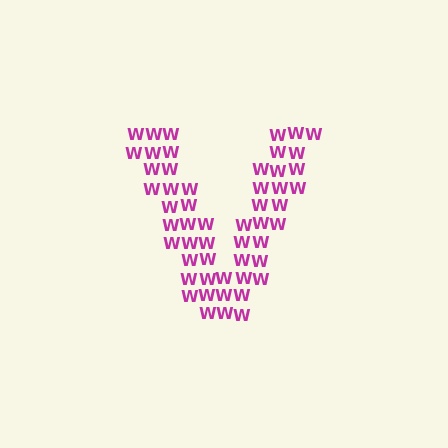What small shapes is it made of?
It is made of small letter W's.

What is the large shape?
The large shape is the letter V.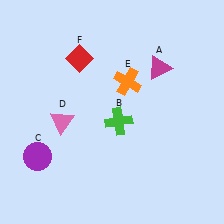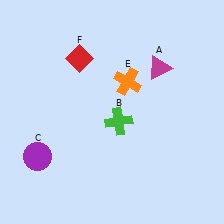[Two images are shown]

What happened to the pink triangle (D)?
The pink triangle (D) was removed in Image 2. It was in the bottom-left area of Image 1.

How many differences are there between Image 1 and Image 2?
There is 1 difference between the two images.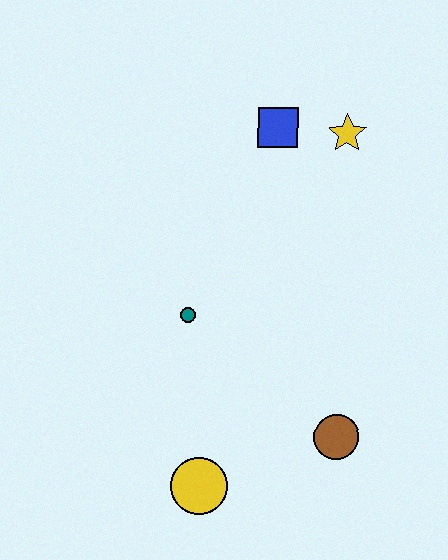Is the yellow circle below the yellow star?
Yes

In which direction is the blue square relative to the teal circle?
The blue square is above the teal circle.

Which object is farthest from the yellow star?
The yellow circle is farthest from the yellow star.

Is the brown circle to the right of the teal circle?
Yes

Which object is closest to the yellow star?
The blue square is closest to the yellow star.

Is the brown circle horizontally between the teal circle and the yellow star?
Yes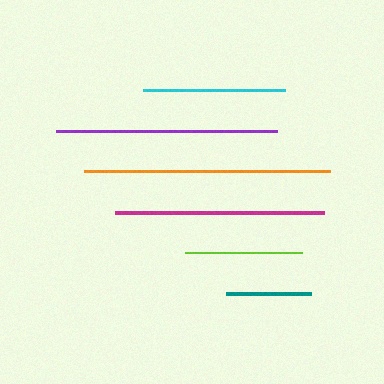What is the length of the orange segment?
The orange segment is approximately 247 pixels long.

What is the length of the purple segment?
The purple segment is approximately 221 pixels long.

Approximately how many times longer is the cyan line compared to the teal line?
The cyan line is approximately 1.7 times the length of the teal line.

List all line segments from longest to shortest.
From longest to shortest: orange, purple, magenta, cyan, lime, teal.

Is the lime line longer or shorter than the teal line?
The lime line is longer than the teal line.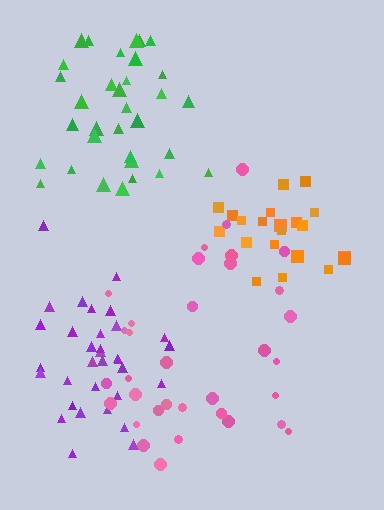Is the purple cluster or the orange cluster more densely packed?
Purple.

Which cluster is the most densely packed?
Purple.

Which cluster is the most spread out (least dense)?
Pink.